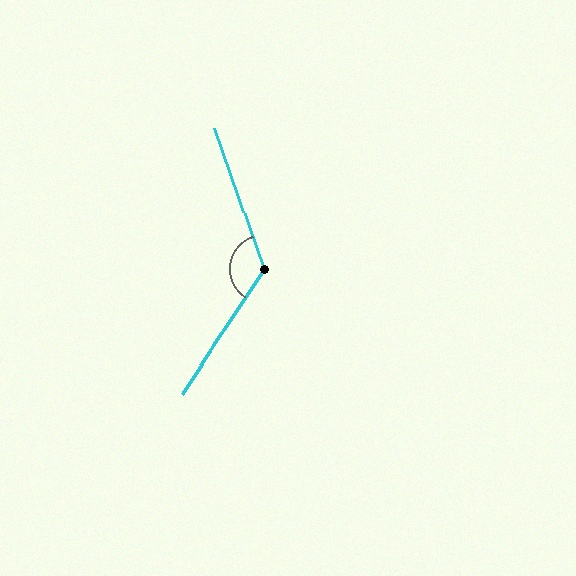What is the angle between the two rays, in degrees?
Approximately 127 degrees.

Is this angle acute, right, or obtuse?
It is obtuse.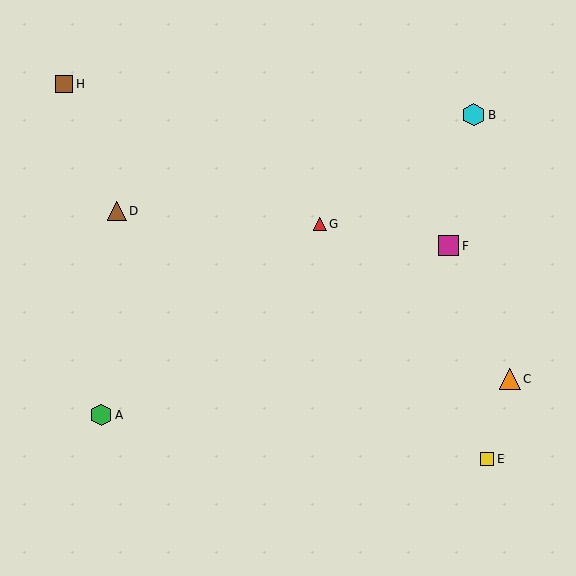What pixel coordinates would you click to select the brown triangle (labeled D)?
Click at (117, 211) to select the brown triangle D.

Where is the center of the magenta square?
The center of the magenta square is at (449, 246).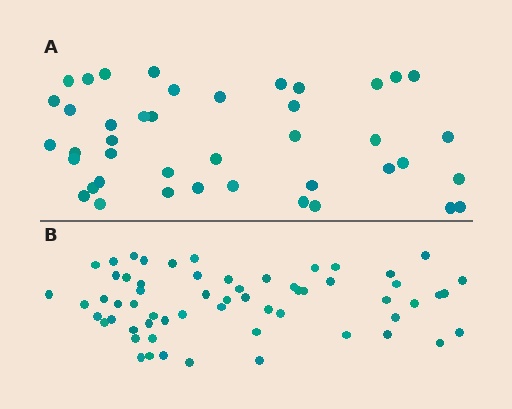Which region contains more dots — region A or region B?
Region B (the bottom region) has more dots.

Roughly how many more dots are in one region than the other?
Region B has approximately 20 more dots than region A.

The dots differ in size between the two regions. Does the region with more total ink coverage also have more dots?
No. Region A has more total ink coverage because its dots are larger, but region B actually contains more individual dots. Total area can be misleading — the number of items is what matters here.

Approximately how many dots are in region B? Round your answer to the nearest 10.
About 60 dots.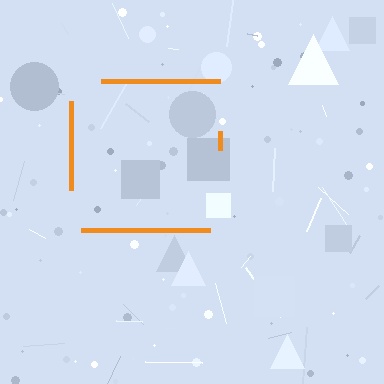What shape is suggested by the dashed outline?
The dashed outline suggests a square.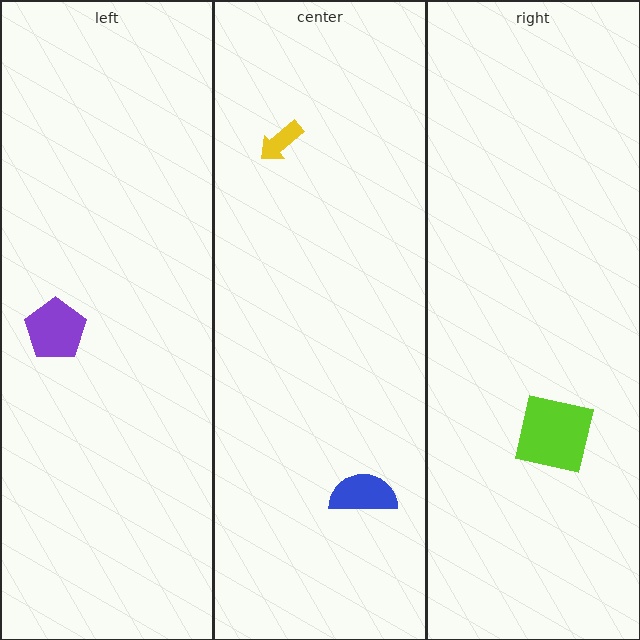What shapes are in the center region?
The blue semicircle, the yellow arrow.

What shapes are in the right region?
The lime square.